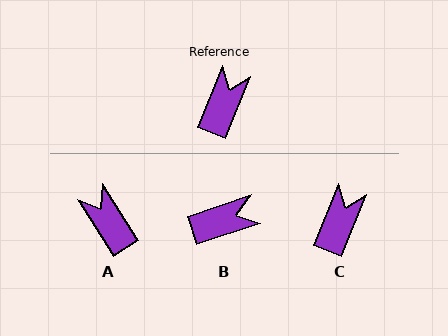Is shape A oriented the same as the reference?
No, it is off by about 55 degrees.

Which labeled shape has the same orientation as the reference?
C.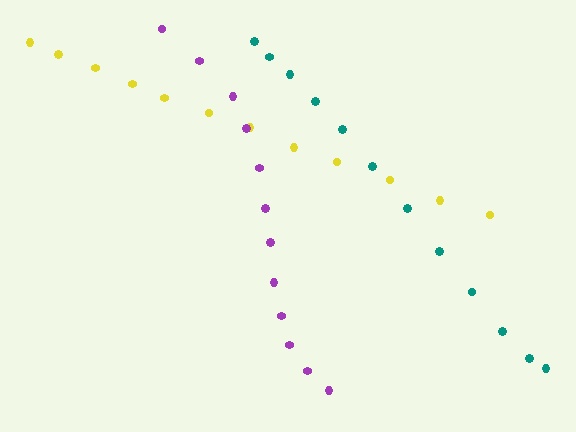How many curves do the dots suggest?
There are 3 distinct paths.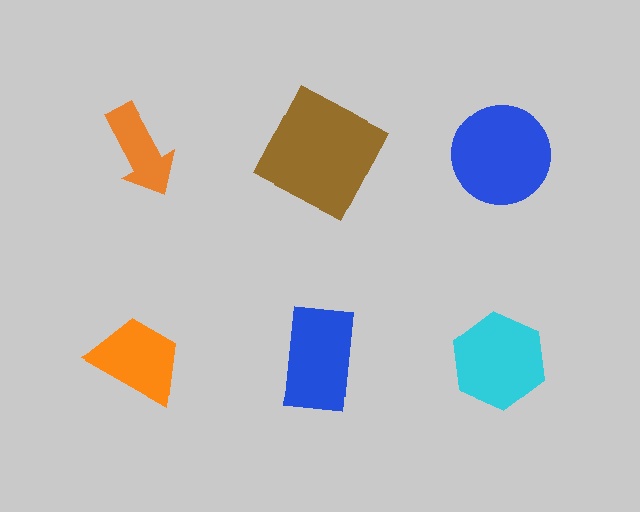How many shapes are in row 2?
3 shapes.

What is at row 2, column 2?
A blue rectangle.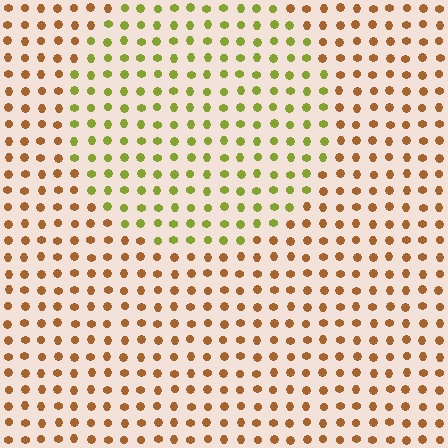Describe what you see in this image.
The image is filled with small brown elements in a uniform arrangement. A circle-shaped region is visible where the elements are tinted to a slightly different hue, forming a subtle color boundary.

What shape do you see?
I see a circle.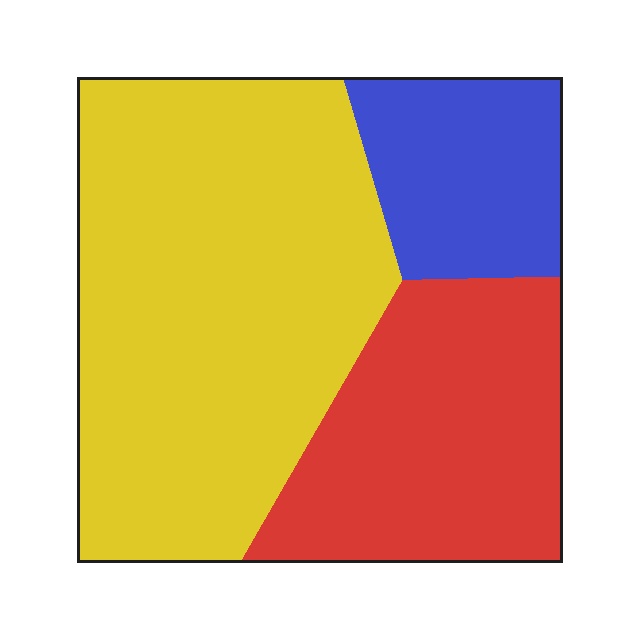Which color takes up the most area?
Yellow, at roughly 55%.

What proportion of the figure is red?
Red covers around 30% of the figure.